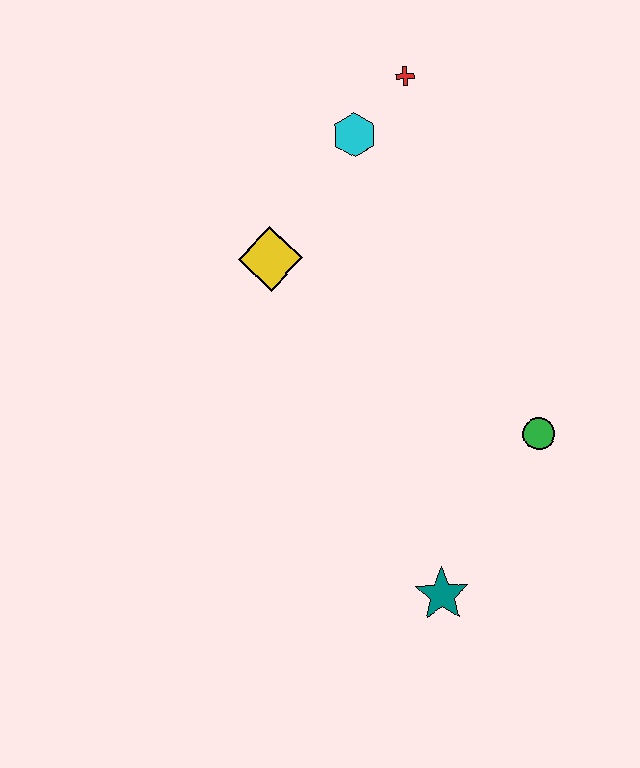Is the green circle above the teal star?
Yes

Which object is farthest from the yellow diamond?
The teal star is farthest from the yellow diamond.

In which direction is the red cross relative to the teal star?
The red cross is above the teal star.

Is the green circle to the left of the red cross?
No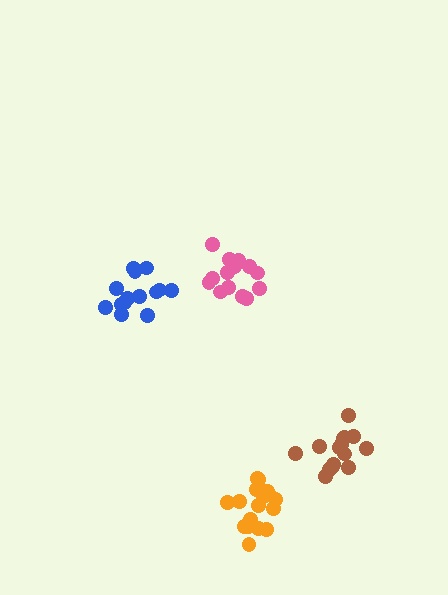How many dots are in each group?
Group 1: 14 dots, Group 2: 17 dots, Group 3: 19 dots, Group 4: 14 dots (64 total).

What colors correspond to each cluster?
The clusters are colored: blue, brown, orange, pink.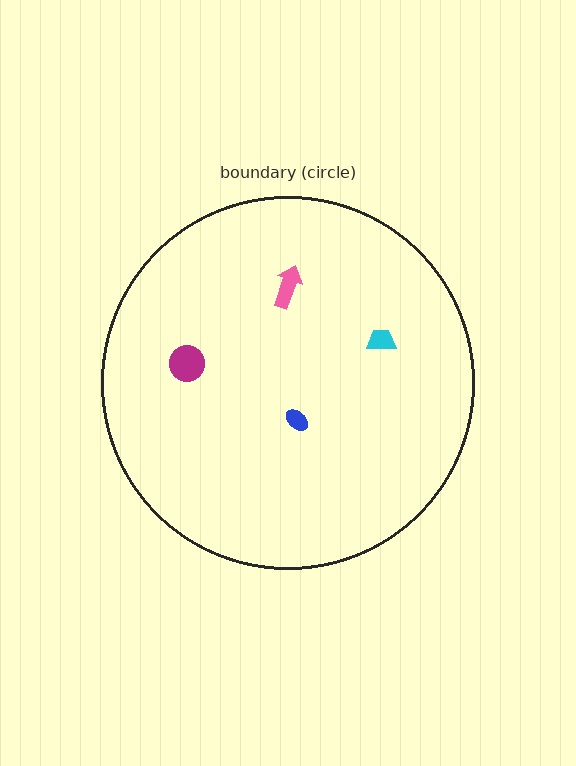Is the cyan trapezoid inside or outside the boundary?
Inside.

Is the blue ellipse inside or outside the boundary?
Inside.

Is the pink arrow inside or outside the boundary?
Inside.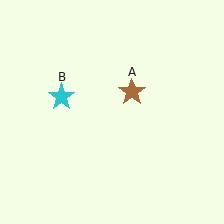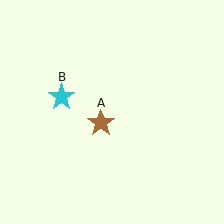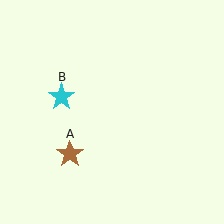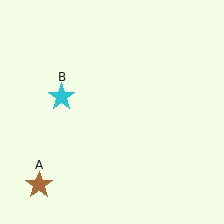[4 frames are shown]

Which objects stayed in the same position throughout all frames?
Cyan star (object B) remained stationary.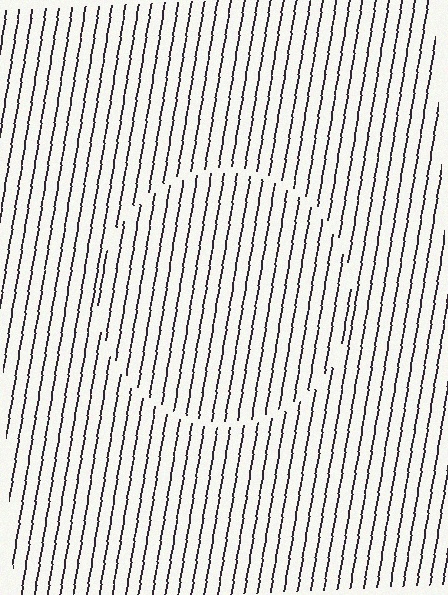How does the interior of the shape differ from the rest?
The interior of the shape contains the same grating, shifted by half a period — the contour is defined by the phase discontinuity where line-ends from the inner and outer gratings abut.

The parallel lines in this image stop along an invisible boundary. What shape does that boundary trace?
An illusory circle. The interior of the shape contains the same grating, shifted by half a period — the contour is defined by the phase discontinuity where line-ends from the inner and outer gratings abut.